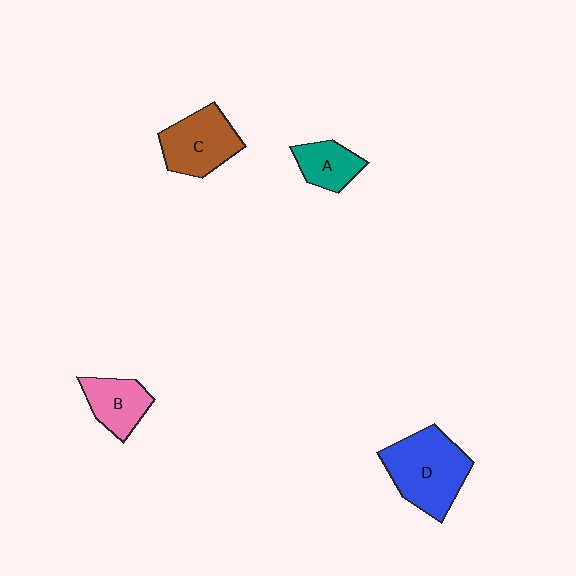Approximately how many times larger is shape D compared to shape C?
Approximately 1.3 times.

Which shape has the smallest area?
Shape A (teal).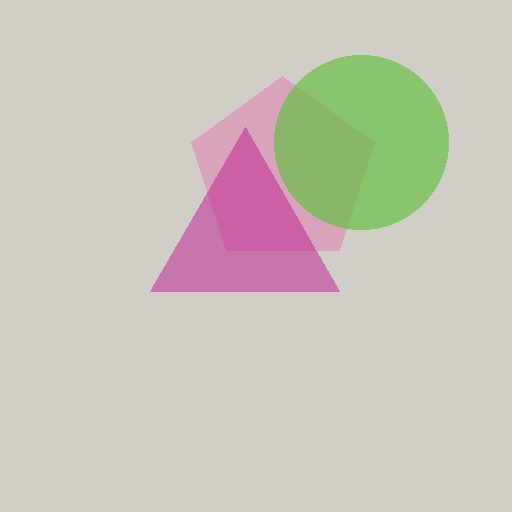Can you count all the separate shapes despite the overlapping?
Yes, there are 3 separate shapes.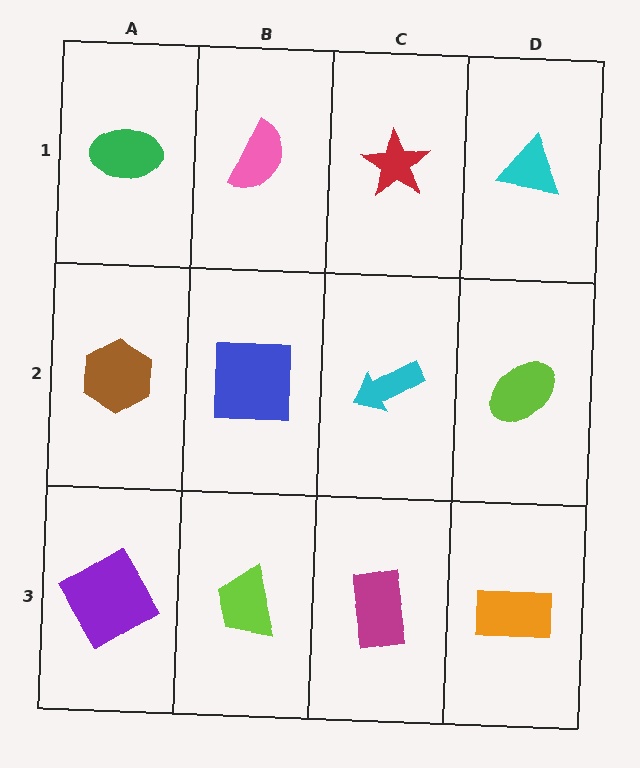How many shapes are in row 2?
4 shapes.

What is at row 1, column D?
A cyan triangle.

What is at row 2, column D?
A lime ellipse.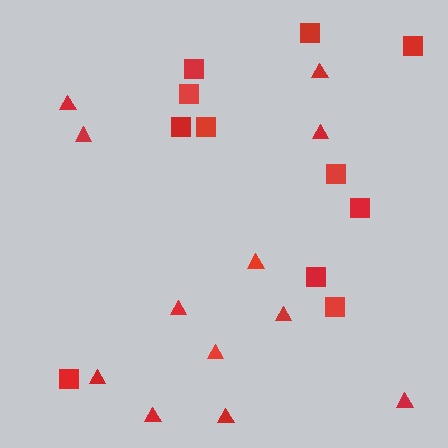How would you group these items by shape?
There are 2 groups: one group of squares (11) and one group of triangles (12).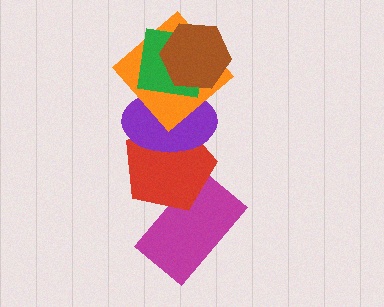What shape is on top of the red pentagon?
The purple ellipse is on top of the red pentagon.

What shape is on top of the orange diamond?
The green square is on top of the orange diamond.